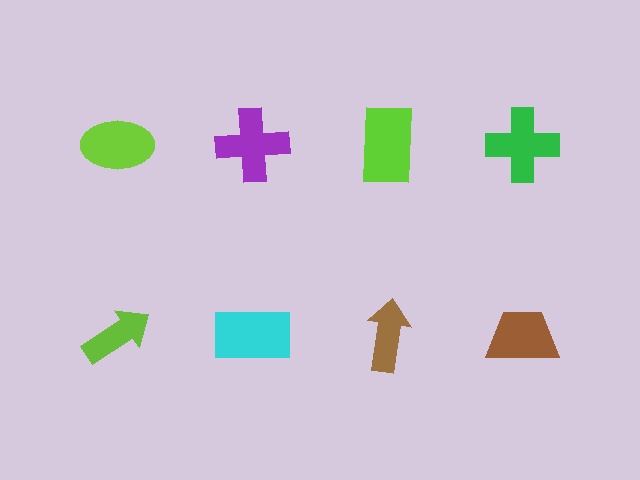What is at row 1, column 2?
A purple cross.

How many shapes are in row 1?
4 shapes.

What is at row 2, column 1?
A lime arrow.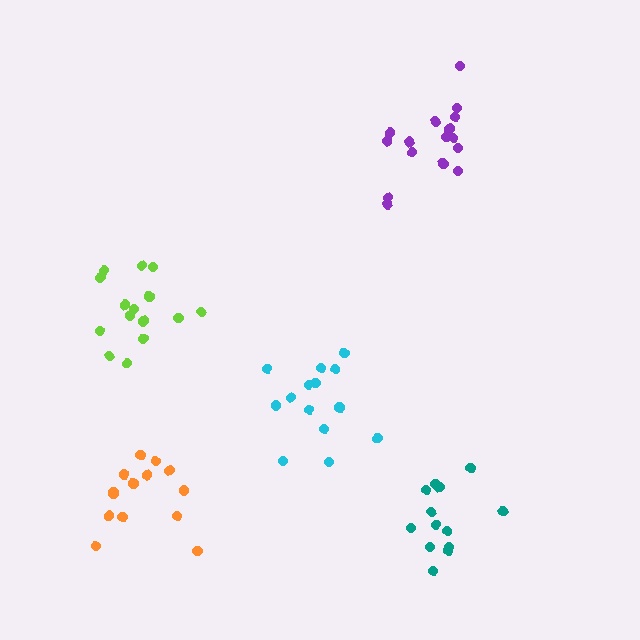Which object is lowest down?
The teal cluster is bottommost.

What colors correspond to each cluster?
The clusters are colored: cyan, lime, purple, orange, teal.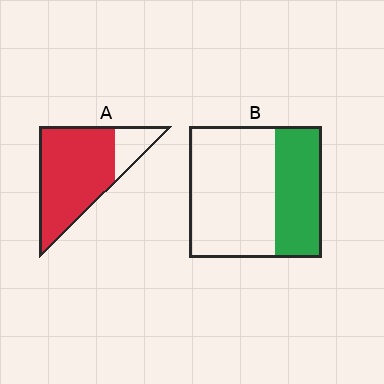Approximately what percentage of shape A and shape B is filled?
A is approximately 80% and B is approximately 35%.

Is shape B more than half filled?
No.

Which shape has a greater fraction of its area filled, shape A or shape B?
Shape A.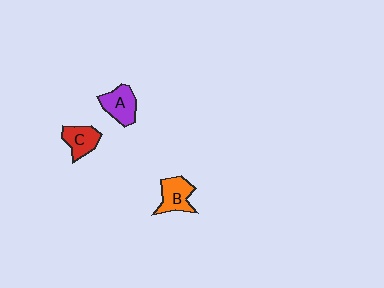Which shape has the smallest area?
Shape C (red).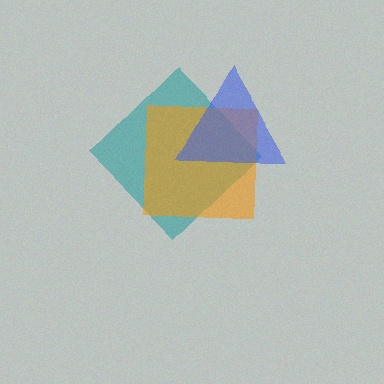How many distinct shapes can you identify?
There are 3 distinct shapes: a teal diamond, an orange square, a blue triangle.